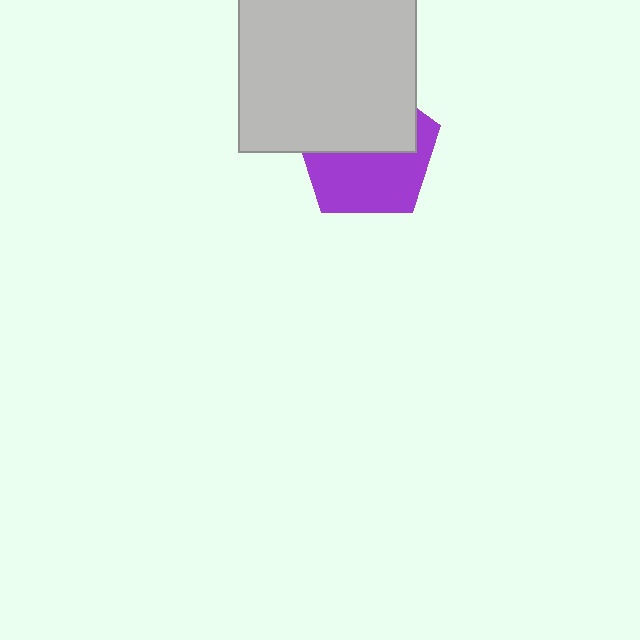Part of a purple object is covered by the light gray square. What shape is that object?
It is a pentagon.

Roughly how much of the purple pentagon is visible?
About half of it is visible (roughly 51%).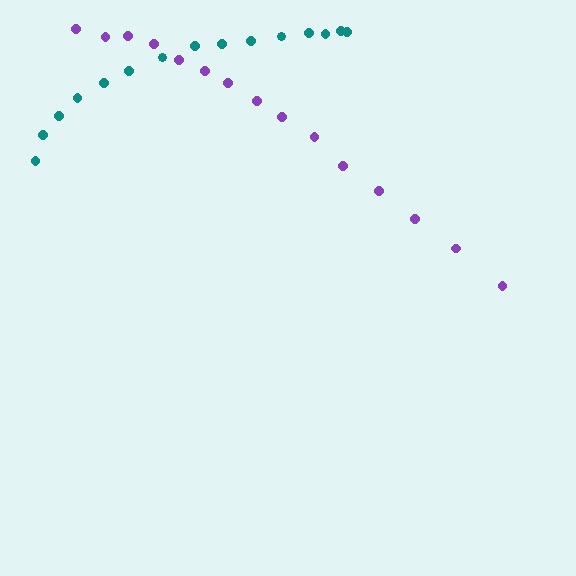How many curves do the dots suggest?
There are 2 distinct paths.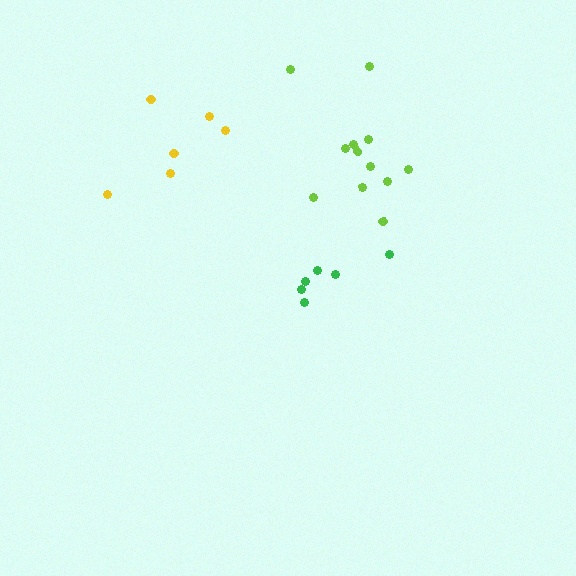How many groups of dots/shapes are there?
There are 3 groups.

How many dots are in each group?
Group 1: 6 dots, Group 2: 6 dots, Group 3: 12 dots (24 total).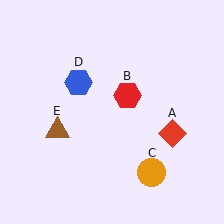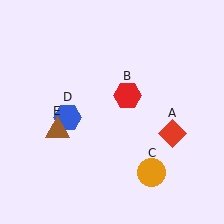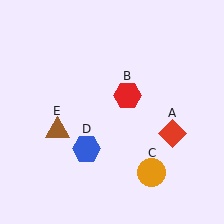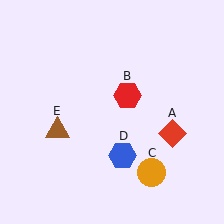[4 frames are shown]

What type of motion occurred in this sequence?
The blue hexagon (object D) rotated counterclockwise around the center of the scene.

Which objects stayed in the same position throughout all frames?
Red diamond (object A) and red hexagon (object B) and orange circle (object C) and brown triangle (object E) remained stationary.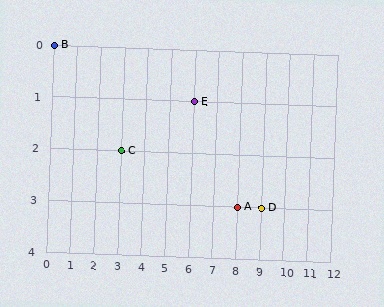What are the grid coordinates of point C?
Point C is at grid coordinates (3, 2).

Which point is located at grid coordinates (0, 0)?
Point B is at (0, 0).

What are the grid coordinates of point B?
Point B is at grid coordinates (0, 0).